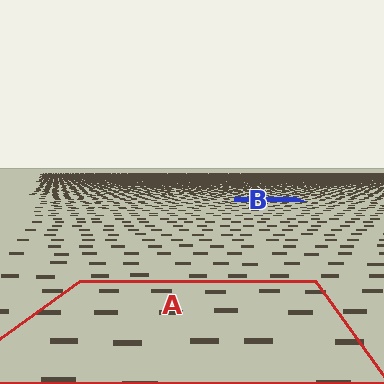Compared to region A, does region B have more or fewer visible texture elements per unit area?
Region B has more texture elements per unit area — they are packed more densely because it is farther away.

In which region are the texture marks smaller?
The texture marks are smaller in region B, because it is farther away.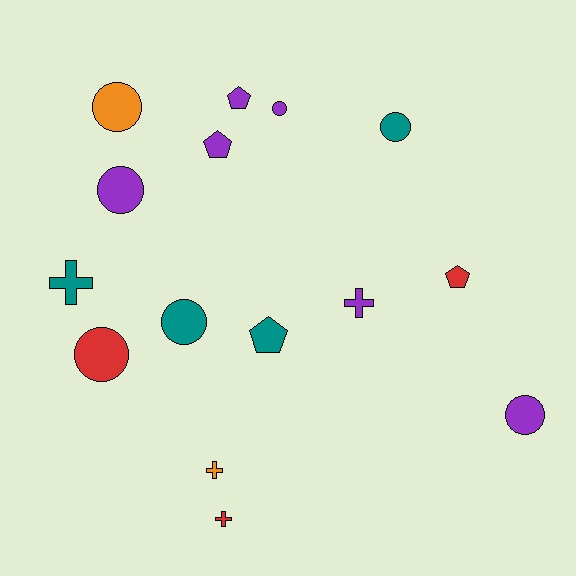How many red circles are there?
There is 1 red circle.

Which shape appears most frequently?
Circle, with 7 objects.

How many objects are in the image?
There are 15 objects.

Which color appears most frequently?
Purple, with 6 objects.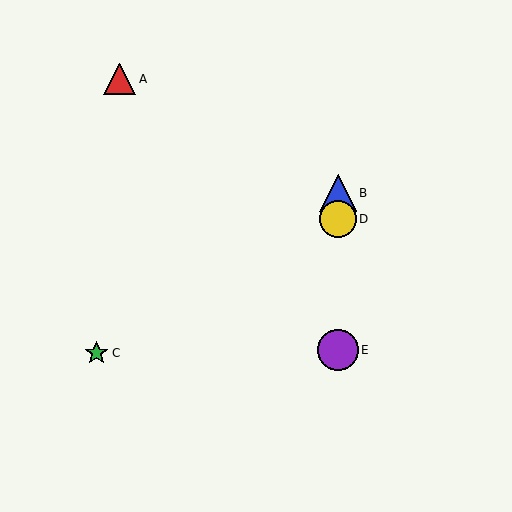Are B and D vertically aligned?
Yes, both are at x≈338.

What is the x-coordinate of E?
Object E is at x≈338.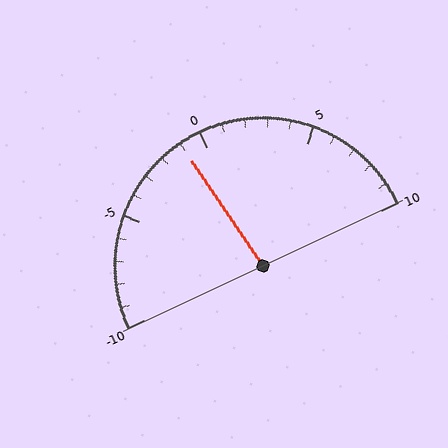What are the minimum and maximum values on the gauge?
The gauge ranges from -10 to 10.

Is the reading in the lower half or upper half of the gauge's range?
The reading is in the lower half of the range (-10 to 10).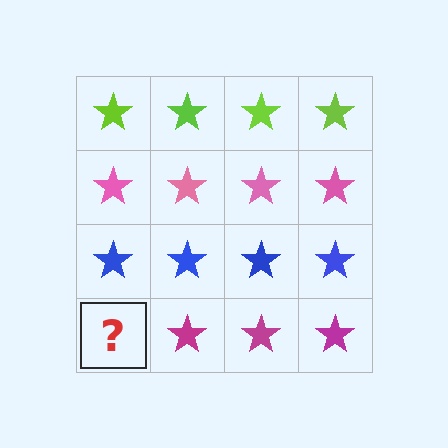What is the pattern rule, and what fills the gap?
The rule is that each row has a consistent color. The gap should be filled with a magenta star.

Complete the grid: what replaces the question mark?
The question mark should be replaced with a magenta star.